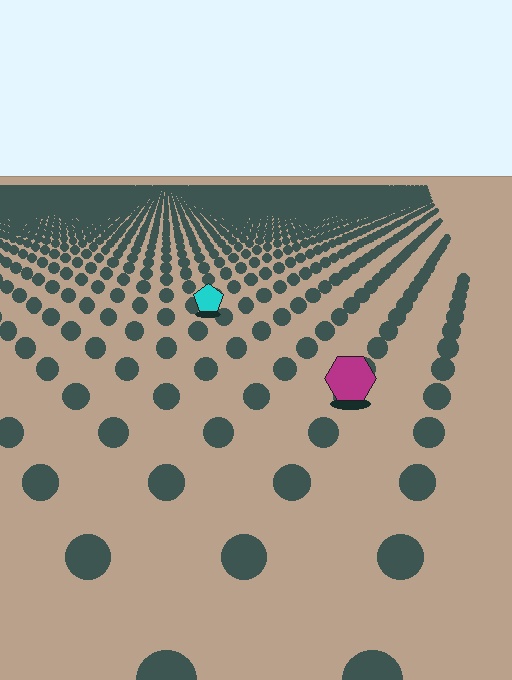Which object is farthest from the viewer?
The cyan pentagon is farthest from the viewer. It appears smaller and the ground texture around it is denser.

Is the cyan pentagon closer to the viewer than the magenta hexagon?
No. The magenta hexagon is closer — you can tell from the texture gradient: the ground texture is coarser near it.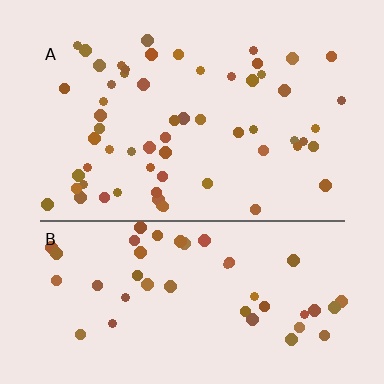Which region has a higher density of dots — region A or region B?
A (the top).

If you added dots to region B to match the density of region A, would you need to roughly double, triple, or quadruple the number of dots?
Approximately double.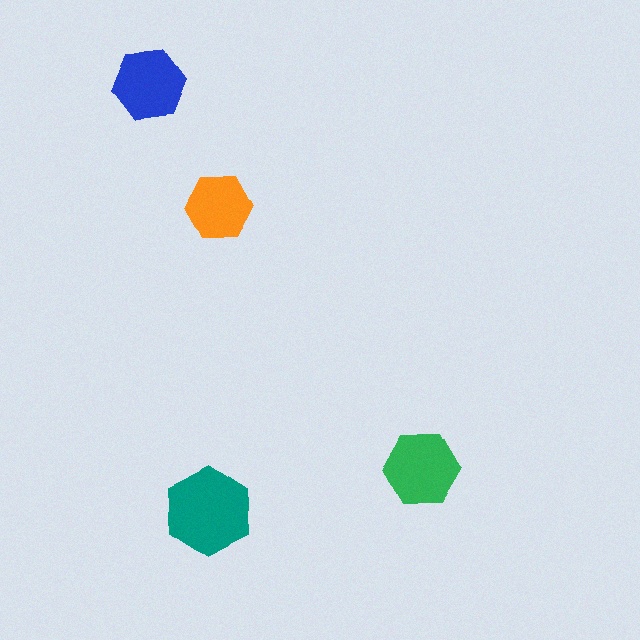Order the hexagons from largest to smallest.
the teal one, the green one, the blue one, the orange one.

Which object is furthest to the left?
The blue hexagon is leftmost.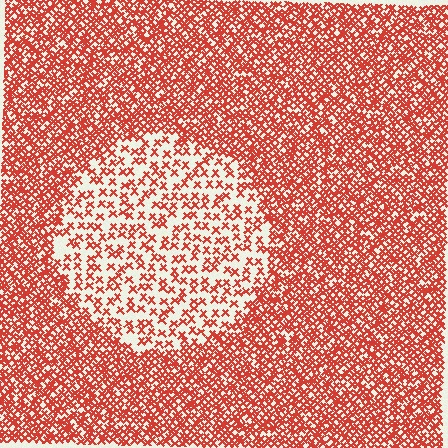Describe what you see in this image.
The image contains small red elements arranged at two different densities. A circle-shaped region is visible where the elements are less densely packed than the surrounding area.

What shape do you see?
I see a circle.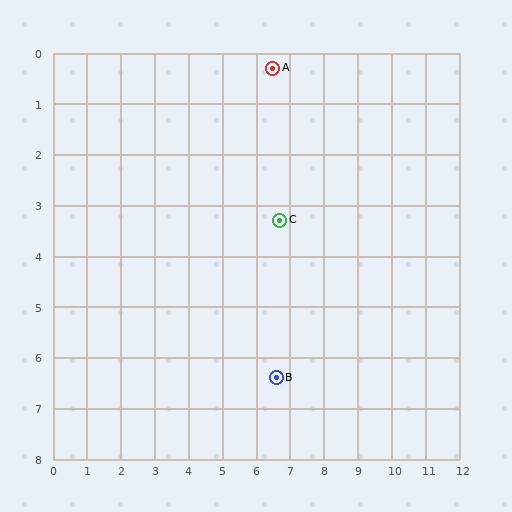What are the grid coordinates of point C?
Point C is at approximately (6.7, 3.3).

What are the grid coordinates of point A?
Point A is at approximately (6.5, 0.3).